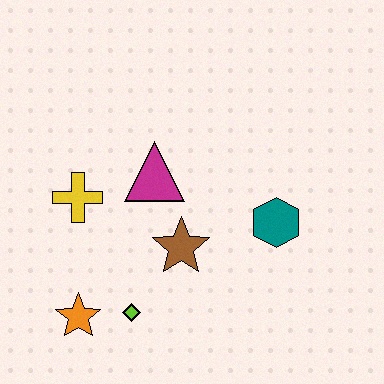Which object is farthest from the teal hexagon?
The orange star is farthest from the teal hexagon.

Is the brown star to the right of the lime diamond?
Yes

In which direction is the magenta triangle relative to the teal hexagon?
The magenta triangle is to the left of the teal hexagon.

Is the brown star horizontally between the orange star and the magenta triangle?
No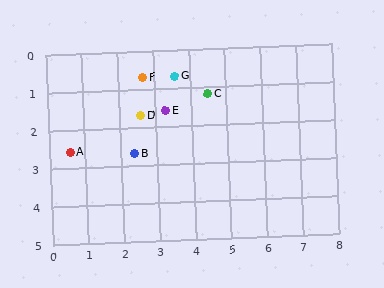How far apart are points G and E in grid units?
Points G and E are about 0.9 grid units apart.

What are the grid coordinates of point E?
Point E is at approximately (3.3, 1.6).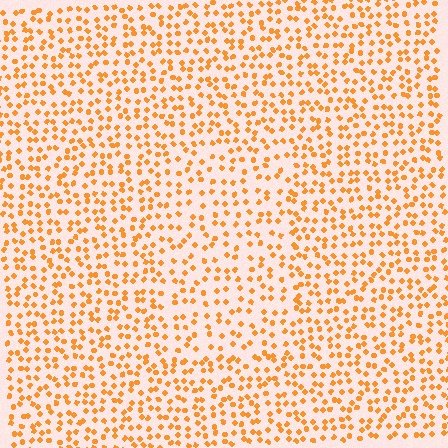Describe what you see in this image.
The image contains small orange elements arranged at two different densities. A rectangle-shaped region is visible where the elements are less densely packed than the surrounding area.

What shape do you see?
I see a rectangle.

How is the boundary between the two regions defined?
The boundary is defined by a change in element density (approximately 1.4x ratio). All elements are the same color, size, and shape.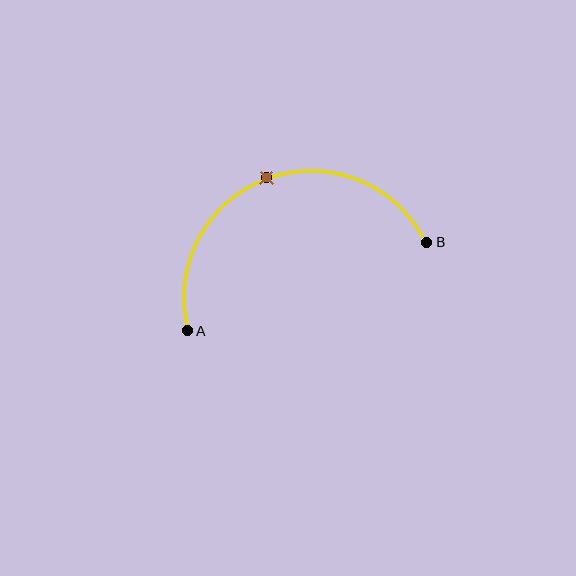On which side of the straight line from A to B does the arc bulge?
The arc bulges above the straight line connecting A and B.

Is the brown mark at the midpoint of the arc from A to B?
Yes. The brown mark lies on the arc at equal arc-length from both A and B — it is the arc midpoint.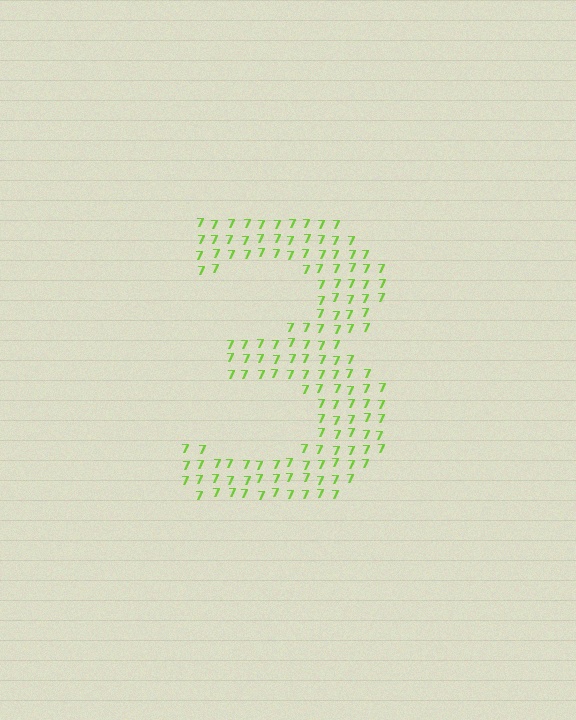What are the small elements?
The small elements are digit 7's.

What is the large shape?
The large shape is the digit 3.